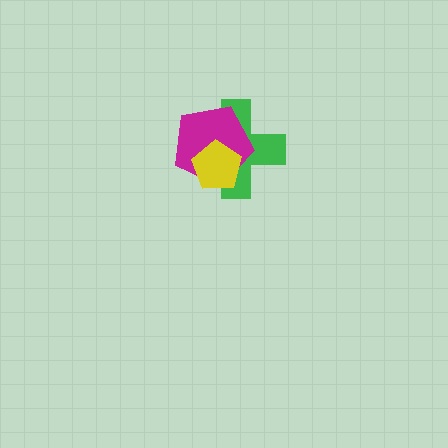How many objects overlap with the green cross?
2 objects overlap with the green cross.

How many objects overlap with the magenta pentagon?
2 objects overlap with the magenta pentagon.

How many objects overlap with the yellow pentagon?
2 objects overlap with the yellow pentagon.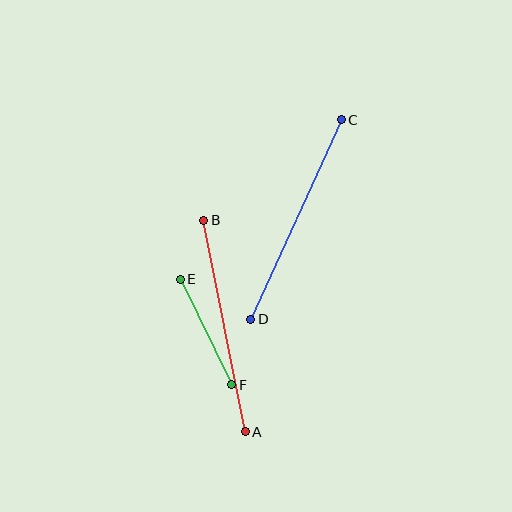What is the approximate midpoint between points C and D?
The midpoint is at approximately (296, 219) pixels.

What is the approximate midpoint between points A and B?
The midpoint is at approximately (225, 326) pixels.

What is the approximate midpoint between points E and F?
The midpoint is at approximately (206, 332) pixels.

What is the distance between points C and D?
The distance is approximately 219 pixels.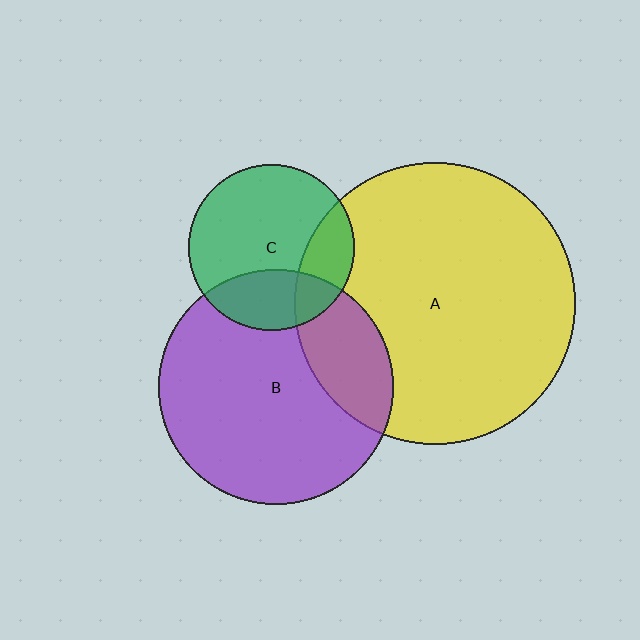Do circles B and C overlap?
Yes.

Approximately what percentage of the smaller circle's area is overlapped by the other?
Approximately 25%.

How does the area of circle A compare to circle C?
Approximately 2.9 times.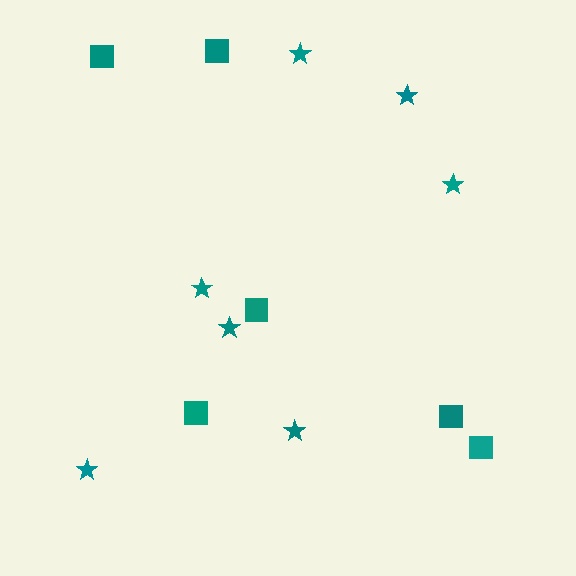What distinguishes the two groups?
There are 2 groups: one group of stars (7) and one group of squares (6).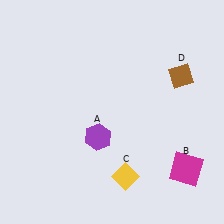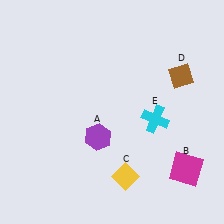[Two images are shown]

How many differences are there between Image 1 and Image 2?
There is 1 difference between the two images.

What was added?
A cyan cross (E) was added in Image 2.